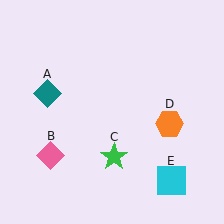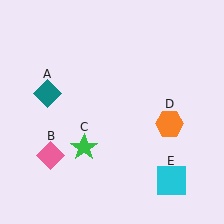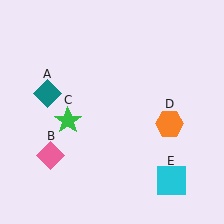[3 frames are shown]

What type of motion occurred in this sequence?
The green star (object C) rotated clockwise around the center of the scene.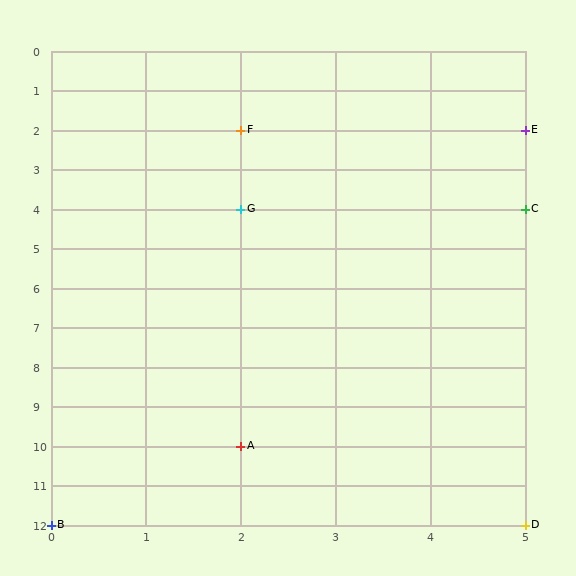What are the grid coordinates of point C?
Point C is at grid coordinates (5, 4).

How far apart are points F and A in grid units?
Points F and A are 8 rows apart.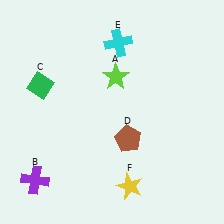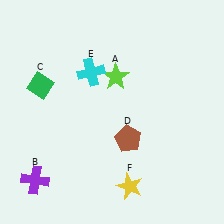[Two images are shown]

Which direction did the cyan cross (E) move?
The cyan cross (E) moved down.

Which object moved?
The cyan cross (E) moved down.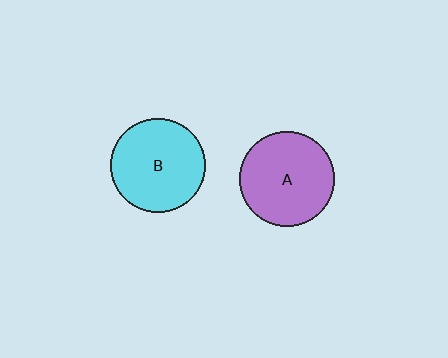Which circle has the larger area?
Circle A (purple).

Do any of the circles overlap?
No, none of the circles overlap.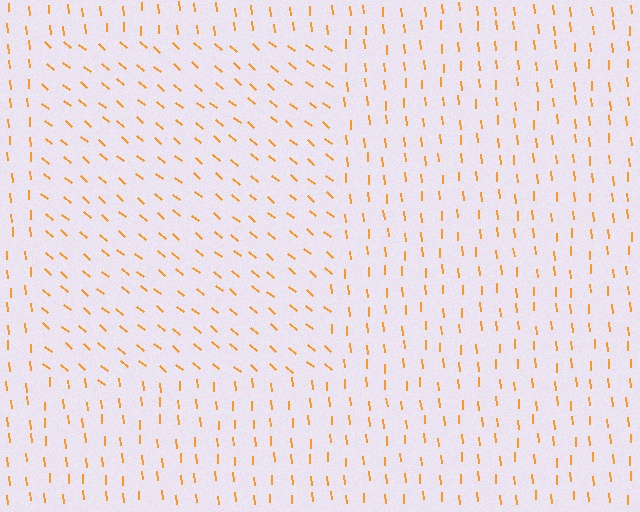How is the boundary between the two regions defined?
The boundary is defined purely by a change in line orientation (approximately 45 degrees difference). All lines are the same color and thickness.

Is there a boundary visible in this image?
Yes, there is a texture boundary formed by a change in line orientation.